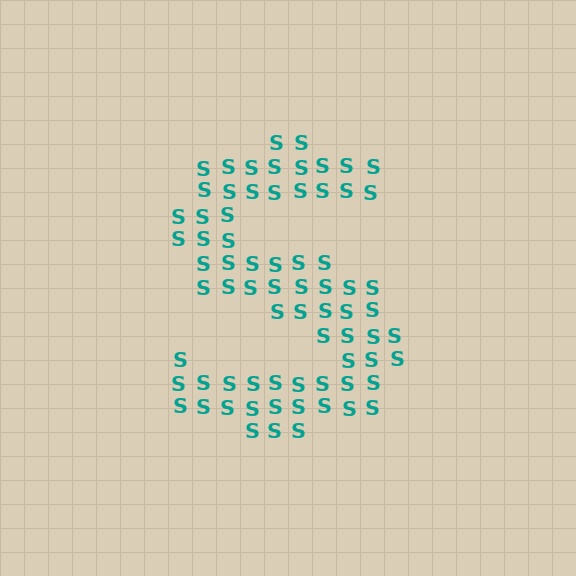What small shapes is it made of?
It is made of small letter S's.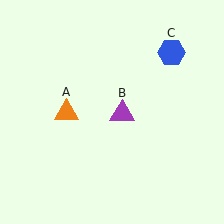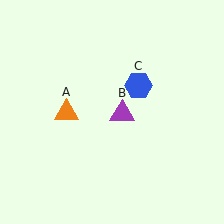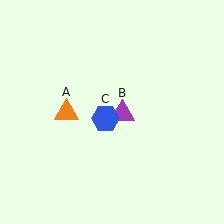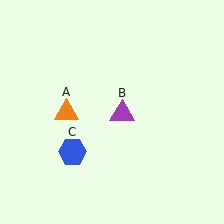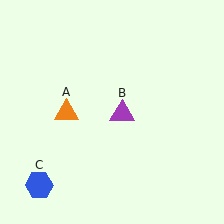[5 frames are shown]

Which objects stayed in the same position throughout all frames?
Orange triangle (object A) and purple triangle (object B) remained stationary.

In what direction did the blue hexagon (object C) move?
The blue hexagon (object C) moved down and to the left.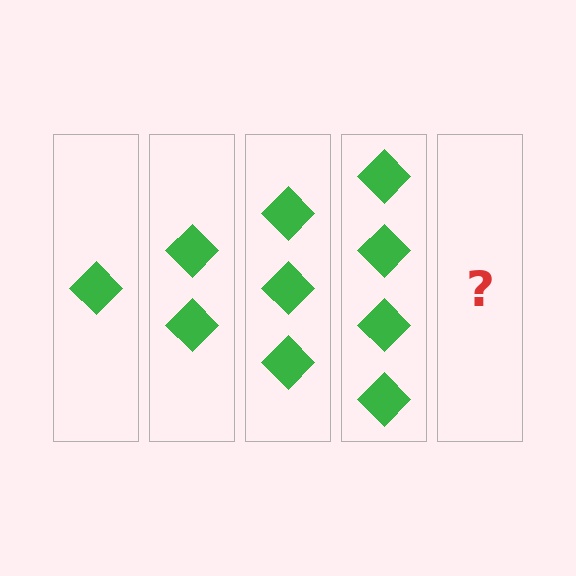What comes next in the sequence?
The next element should be 5 diamonds.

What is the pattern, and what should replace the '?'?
The pattern is that each step adds one more diamond. The '?' should be 5 diamonds.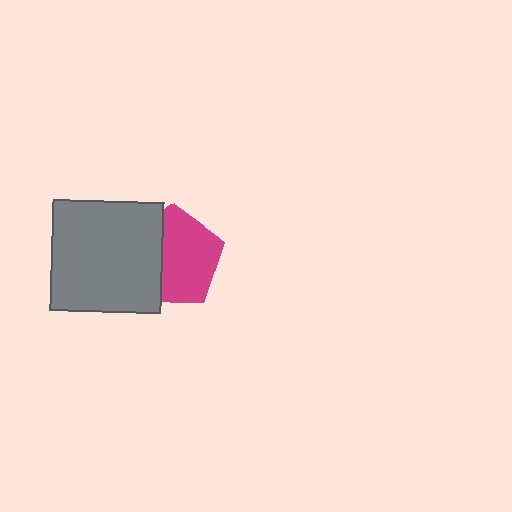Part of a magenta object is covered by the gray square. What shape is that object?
It is a pentagon.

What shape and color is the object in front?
The object in front is a gray square.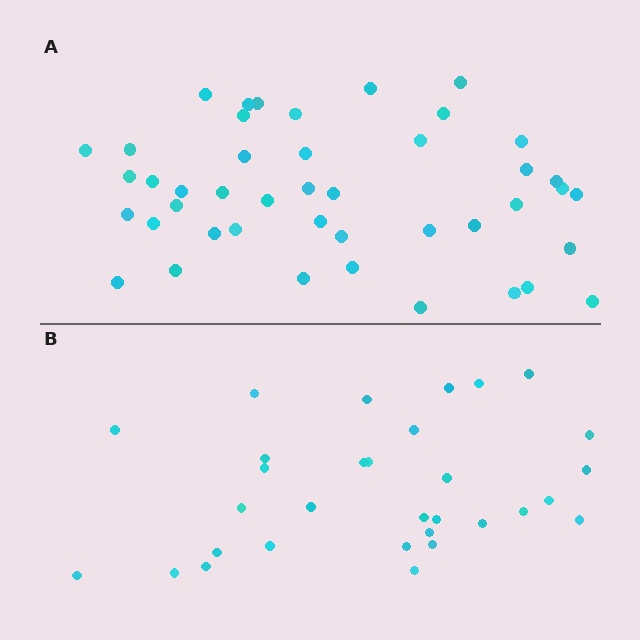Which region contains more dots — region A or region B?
Region A (the top region) has more dots.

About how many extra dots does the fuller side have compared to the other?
Region A has approximately 15 more dots than region B.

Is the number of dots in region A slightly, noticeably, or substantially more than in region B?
Region A has noticeably more, but not dramatically so. The ratio is roughly 1.4 to 1.